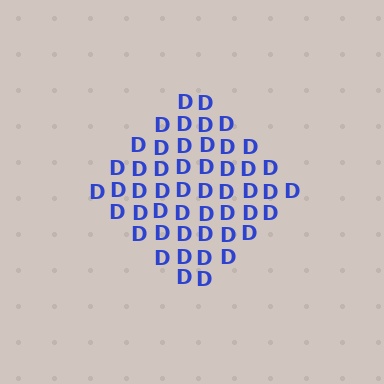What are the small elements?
The small elements are letter D's.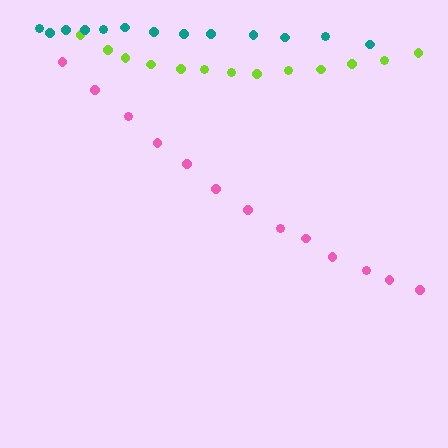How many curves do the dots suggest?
There are 3 distinct paths.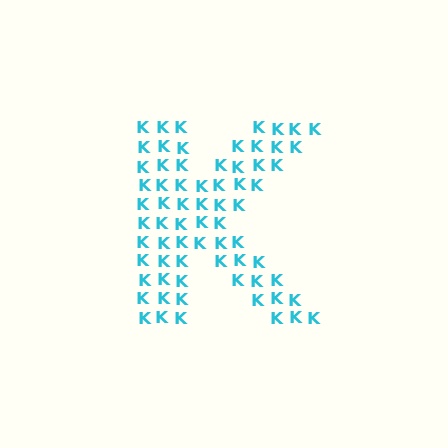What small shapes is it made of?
It is made of small letter K's.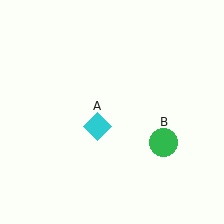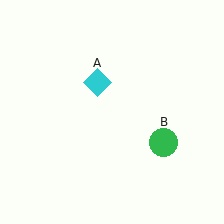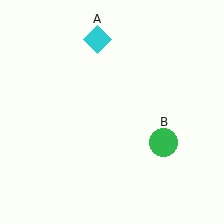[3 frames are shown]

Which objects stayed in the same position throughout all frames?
Green circle (object B) remained stationary.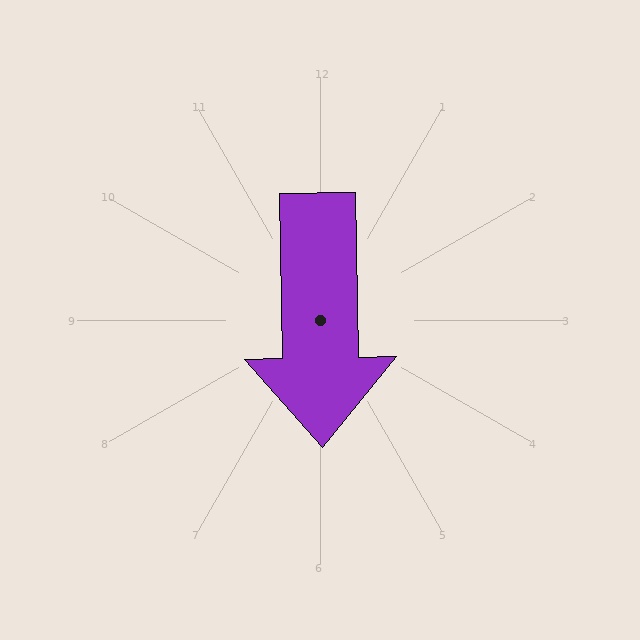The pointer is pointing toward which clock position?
Roughly 6 o'clock.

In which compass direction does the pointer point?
South.